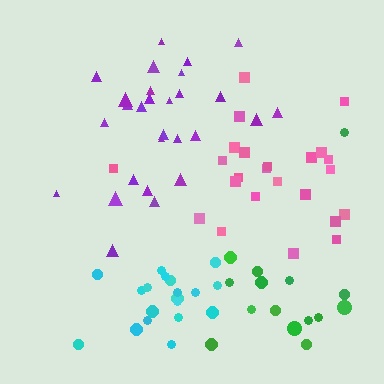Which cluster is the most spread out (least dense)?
Pink.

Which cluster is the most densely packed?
Purple.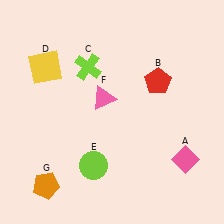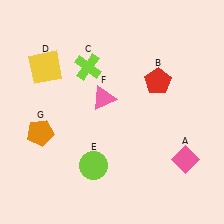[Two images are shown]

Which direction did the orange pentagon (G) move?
The orange pentagon (G) moved up.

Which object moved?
The orange pentagon (G) moved up.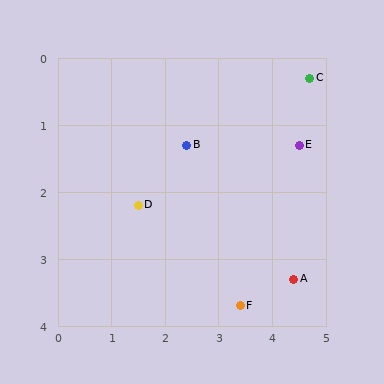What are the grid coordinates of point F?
Point F is at approximately (3.4, 3.7).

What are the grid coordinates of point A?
Point A is at approximately (4.4, 3.3).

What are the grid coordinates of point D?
Point D is at approximately (1.5, 2.2).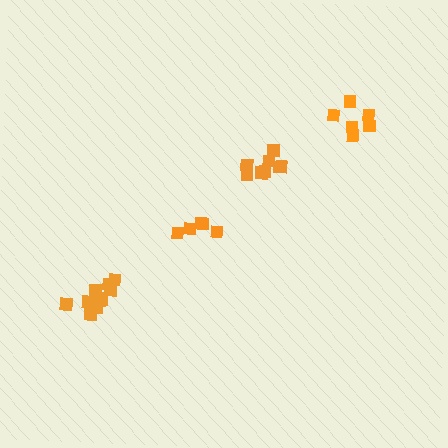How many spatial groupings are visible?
There are 4 spatial groupings.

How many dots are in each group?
Group 1: 5 dots, Group 2: 11 dots, Group 3: 8 dots, Group 4: 6 dots (30 total).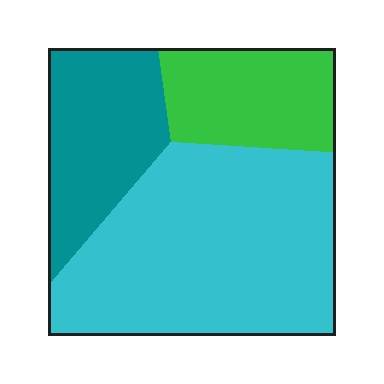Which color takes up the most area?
Cyan, at roughly 55%.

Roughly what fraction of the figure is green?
Green covers roughly 20% of the figure.